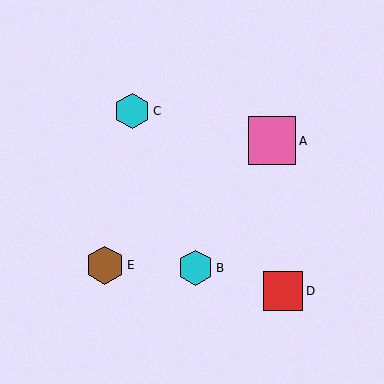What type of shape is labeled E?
Shape E is a brown hexagon.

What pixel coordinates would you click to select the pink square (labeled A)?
Click at (272, 141) to select the pink square A.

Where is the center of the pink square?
The center of the pink square is at (272, 141).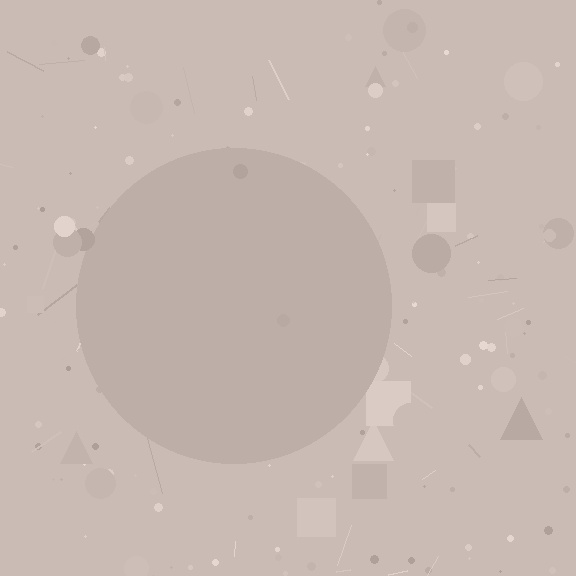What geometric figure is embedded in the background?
A circle is embedded in the background.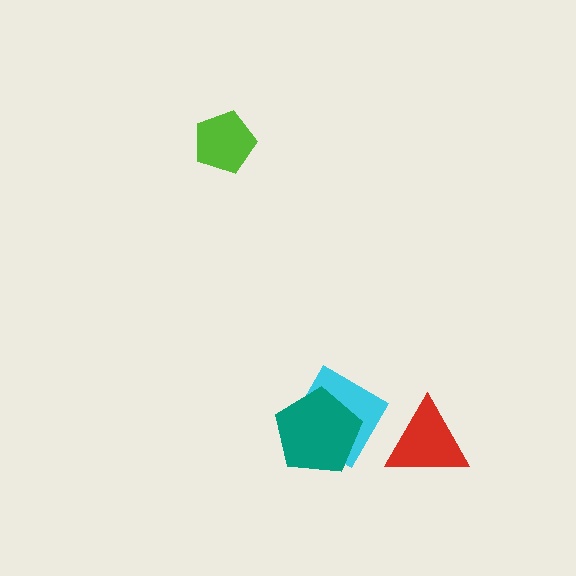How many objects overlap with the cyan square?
1 object overlaps with the cyan square.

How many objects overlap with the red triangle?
0 objects overlap with the red triangle.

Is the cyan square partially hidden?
Yes, it is partially covered by another shape.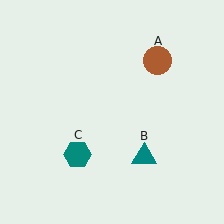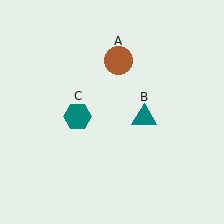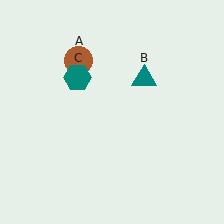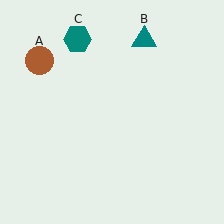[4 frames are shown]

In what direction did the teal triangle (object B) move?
The teal triangle (object B) moved up.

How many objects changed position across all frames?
3 objects changed position: brown circle (object A), teal triangle (object B), teal hexagon (object C).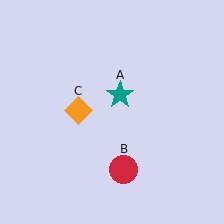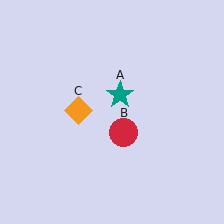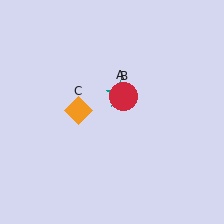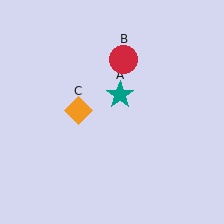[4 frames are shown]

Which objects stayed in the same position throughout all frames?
Teal star (object A) and orange diamond (object C) remained stationary.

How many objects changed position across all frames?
1 object changed position: red circle (object B).